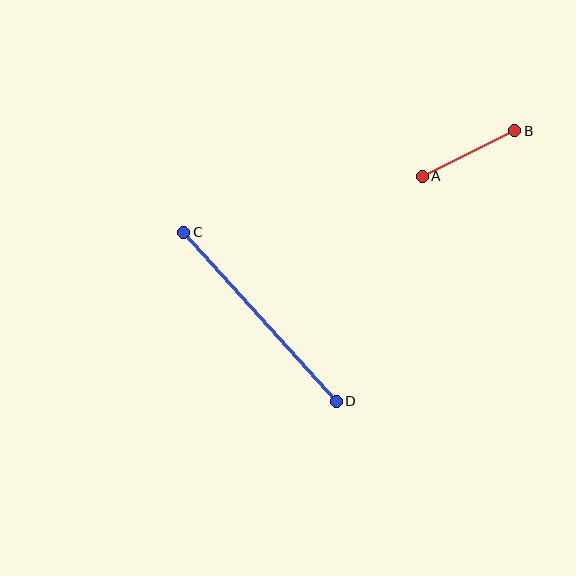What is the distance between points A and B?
The distance is approximately 103 pixels.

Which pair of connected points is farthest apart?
Points C and D are farthest apart.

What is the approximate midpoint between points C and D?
The midpoint is at approximately (260, 317) pixels.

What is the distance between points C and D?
The distance is approximately 228 pixels.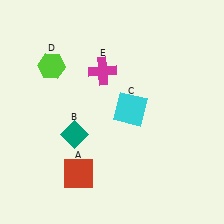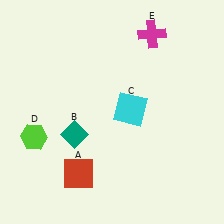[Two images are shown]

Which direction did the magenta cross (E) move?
The magenta cross (E) moved right.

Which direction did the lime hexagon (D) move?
The lime hexagon (D) moved down.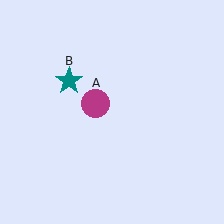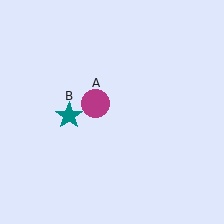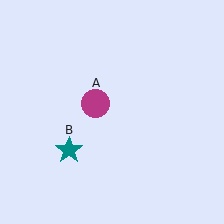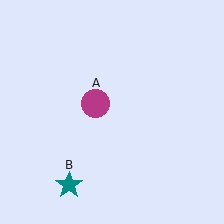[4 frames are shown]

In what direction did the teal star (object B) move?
The teal star (object B) moved down.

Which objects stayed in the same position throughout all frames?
Magenta circle (object A) remained stationary.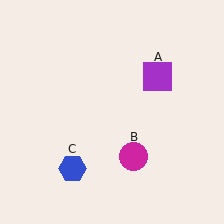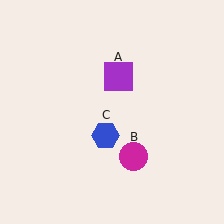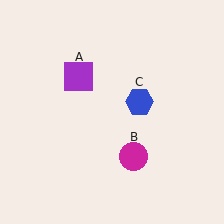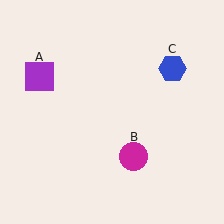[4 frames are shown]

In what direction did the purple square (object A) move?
The purple square (object A) moved left.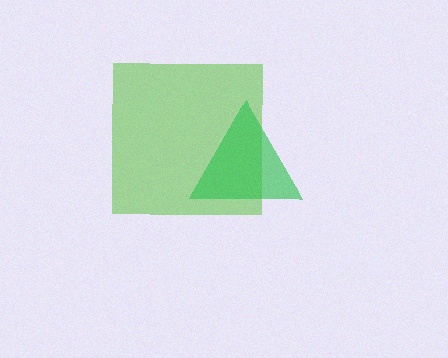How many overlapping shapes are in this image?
There are 2 overlapping shapes in the image.